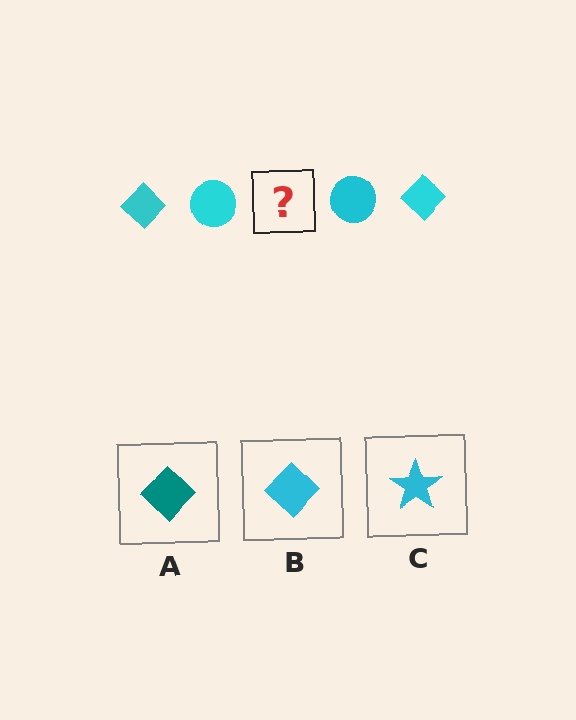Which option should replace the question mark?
Option B.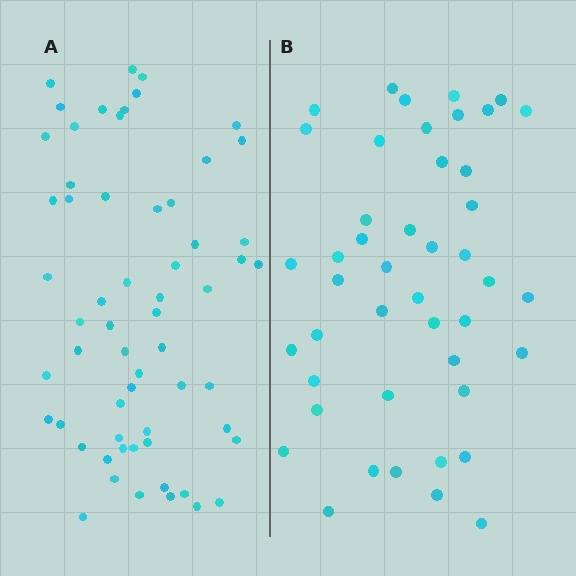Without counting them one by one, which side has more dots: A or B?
Region A (the left region) has more dots.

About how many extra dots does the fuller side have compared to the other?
Region A has approximately 15 more dots than region B.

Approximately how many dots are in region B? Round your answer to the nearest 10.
About 40 dots. (The exact count is 45, which rounds to 40.)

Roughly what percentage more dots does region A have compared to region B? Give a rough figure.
About 35% more.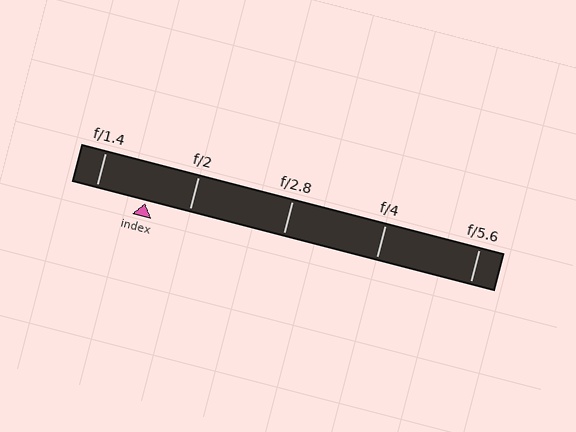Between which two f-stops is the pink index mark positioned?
The index mark is between f/1.4 and f/2.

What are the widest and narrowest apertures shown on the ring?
The widest aperture shown is f/1.4 and the narrowest is f/5.6.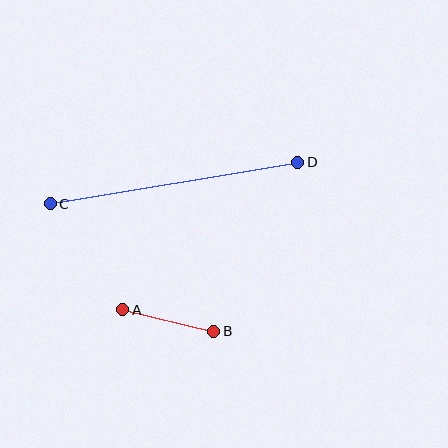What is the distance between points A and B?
The distance is approximately 94 pixels.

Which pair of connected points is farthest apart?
Points C and D are farthest apart.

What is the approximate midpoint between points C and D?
The midpoint is at approximately (174, 183) pixels.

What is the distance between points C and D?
The distance is approximately 251 pixels.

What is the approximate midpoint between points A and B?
The midpoint is at approximately (168, 320) pixels.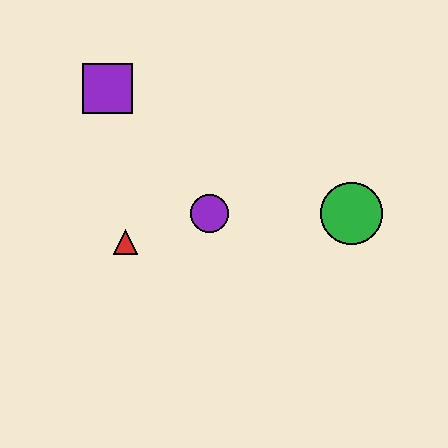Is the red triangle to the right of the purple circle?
No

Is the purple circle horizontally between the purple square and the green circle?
Yes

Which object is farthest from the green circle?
The purple square is farthest from the green circle.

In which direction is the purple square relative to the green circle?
The purple square is to the left of the green circle.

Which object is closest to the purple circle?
The red triangle is closest to the purple circle.